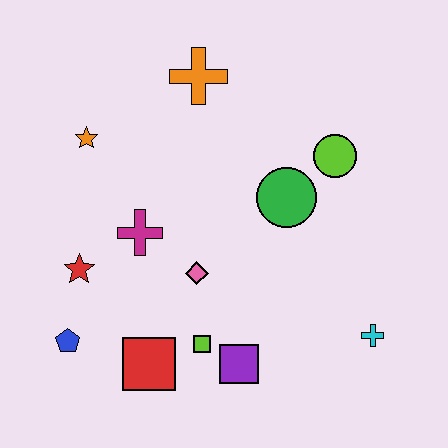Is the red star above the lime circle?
No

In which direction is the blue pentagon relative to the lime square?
The blue pentagon is to the left of the lime square.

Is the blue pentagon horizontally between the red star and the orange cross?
No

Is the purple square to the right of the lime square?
Yes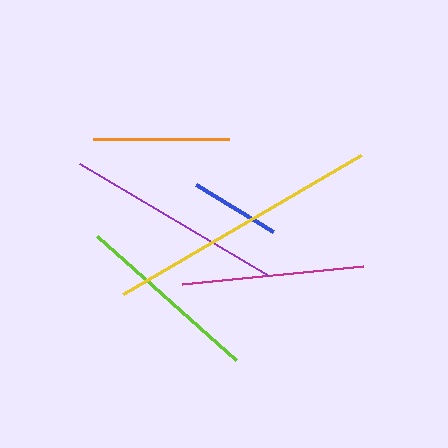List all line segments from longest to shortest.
From longest to shortest: yellow, purple, lime, magenta, orange, blue.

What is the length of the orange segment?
The orange segment is approximately 135 pixels long.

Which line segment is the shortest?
The blue line is the shortest at approximately 90 pixels.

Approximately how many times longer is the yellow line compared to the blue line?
The yellow line is approximately 3.0 times the length of the blue line.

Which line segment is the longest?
The yellow line is the longest at approximately 276 pixels.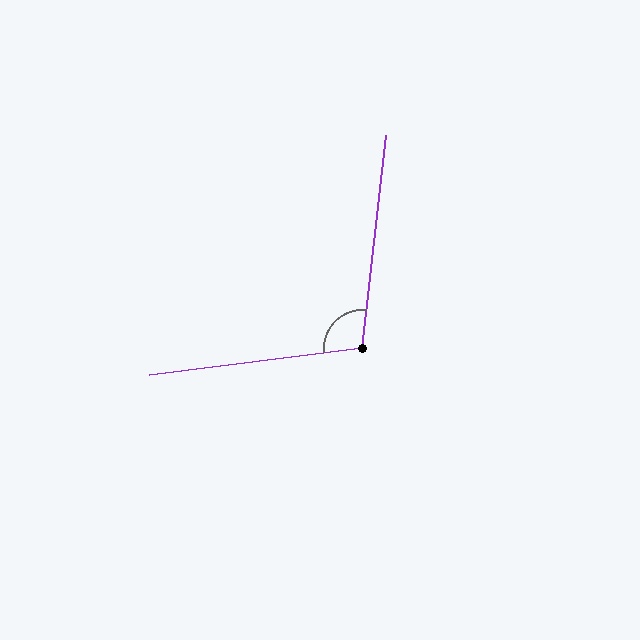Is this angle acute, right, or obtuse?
It is obtuse.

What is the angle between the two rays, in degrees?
Approximately 103 degrees.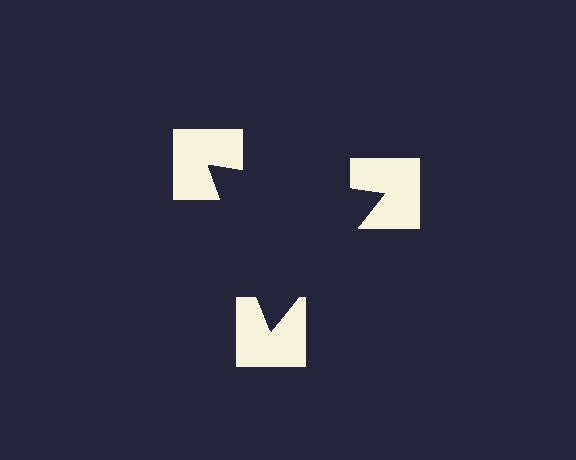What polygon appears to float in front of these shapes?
An illusory triangle — its edges are inferred from the aligned wedge cuts in the notched squares, not physically drawn.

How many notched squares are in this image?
There are 3 — one at each vertex of the illusory triangle.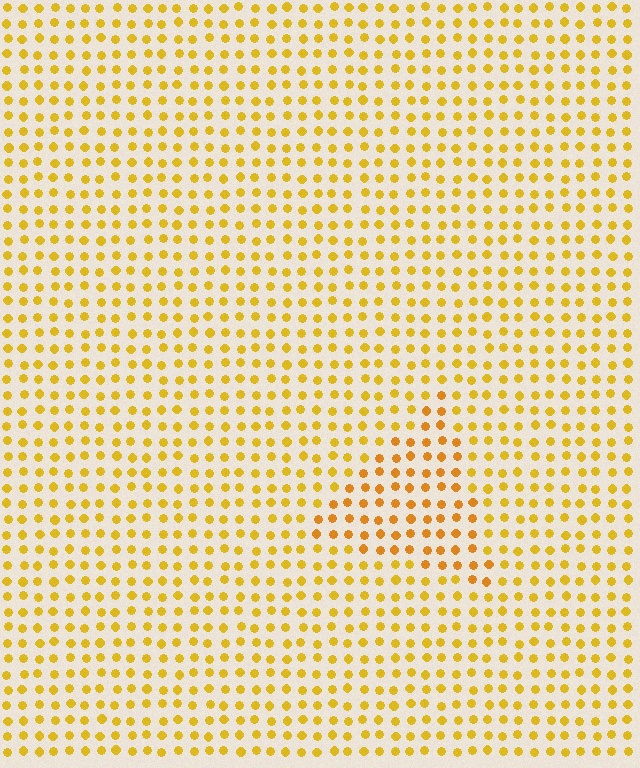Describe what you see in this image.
The image is filled with small yellow elements in a uniform arrangement. A triangle-shaped region is visible where the elements are tinted to a slightly different hue, forming a subtle color boundary.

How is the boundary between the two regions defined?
The boundary is defined purely by a slight shift in hue (about 16 degrees). Spacing, size, and orientation are identical on both sides.